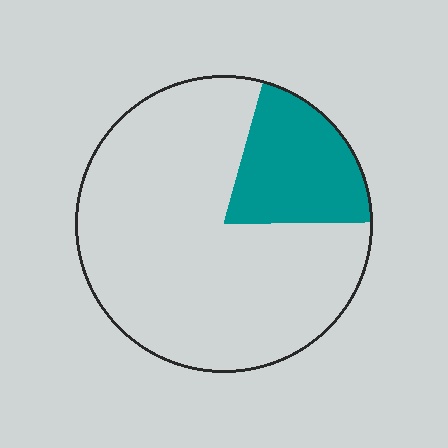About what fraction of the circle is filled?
About one fifth (1/5).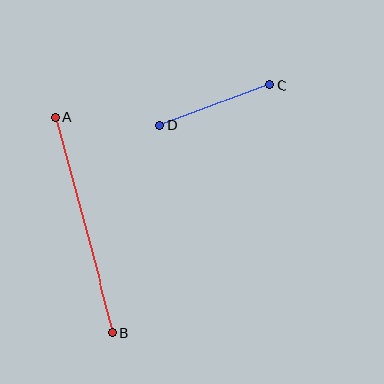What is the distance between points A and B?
The distance is approximately 222 pixels.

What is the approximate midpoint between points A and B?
The midpoint is at approximately (84, 225) pixels.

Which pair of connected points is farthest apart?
Points A and B are farthest apart.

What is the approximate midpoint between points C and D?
The midpoint is at approximately (215, 105) pixels.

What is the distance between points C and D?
The distance is approximately 116 pixels.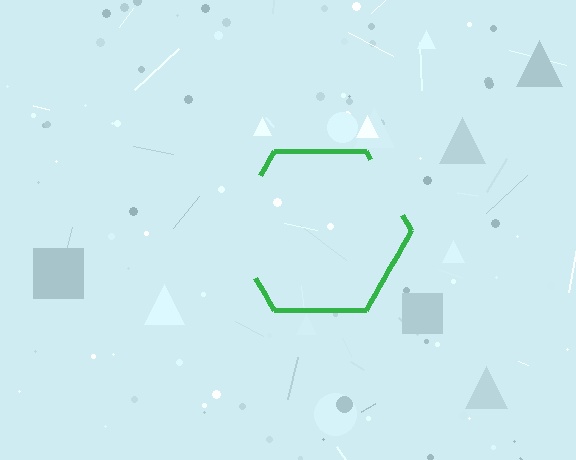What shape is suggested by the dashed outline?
The dashed outline suggests a hexagon.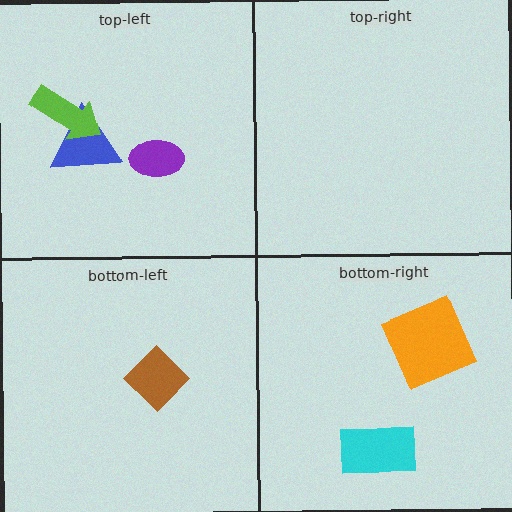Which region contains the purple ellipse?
The top-left region.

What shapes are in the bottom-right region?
The cyan rectangle, the orange square.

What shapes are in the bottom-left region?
The brown diamond.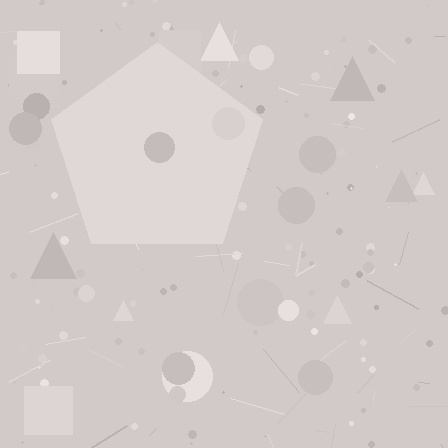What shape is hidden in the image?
A pentagon is hidden in the image.